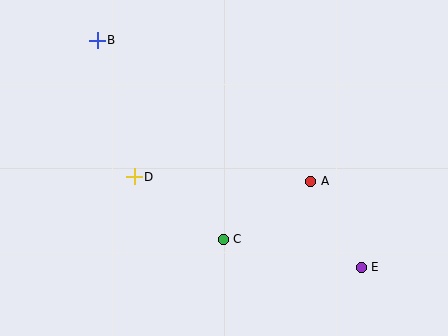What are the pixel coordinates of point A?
Point A is at (311, 181).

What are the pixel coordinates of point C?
Point C is at (223, 239).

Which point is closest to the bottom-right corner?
Point E is closest to the bottom-right corner.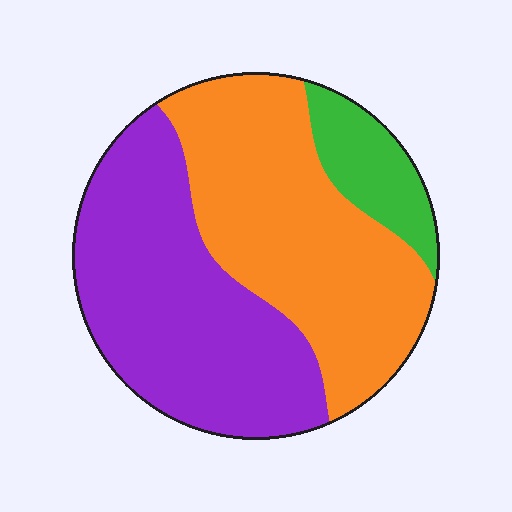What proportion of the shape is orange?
Orange takes up between a third and a half of the shape.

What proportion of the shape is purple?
Purple covers around 45% of the shape.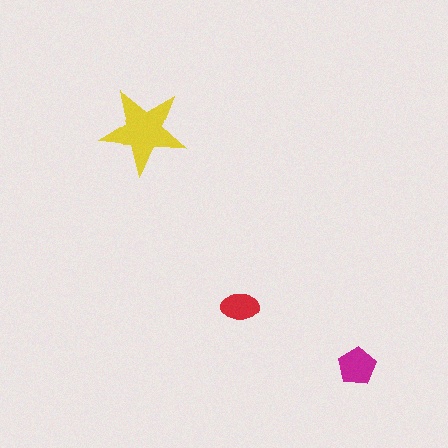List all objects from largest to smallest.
The yellow star, the magenta pentagon, the red ellipse.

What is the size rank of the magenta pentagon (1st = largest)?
2nd.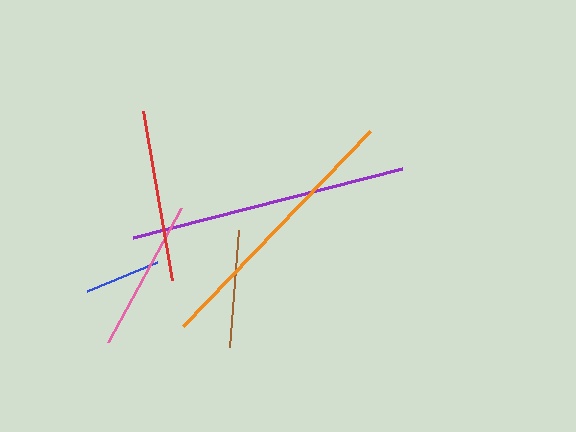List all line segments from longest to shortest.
From longest to shortest: purple, orange, red, pink, brown, blue.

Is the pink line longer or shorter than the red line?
The red line is longer than the pink line.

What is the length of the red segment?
The red segment is approximately 171 pixels long.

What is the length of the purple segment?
The purple segment is approximately 278 pixels long.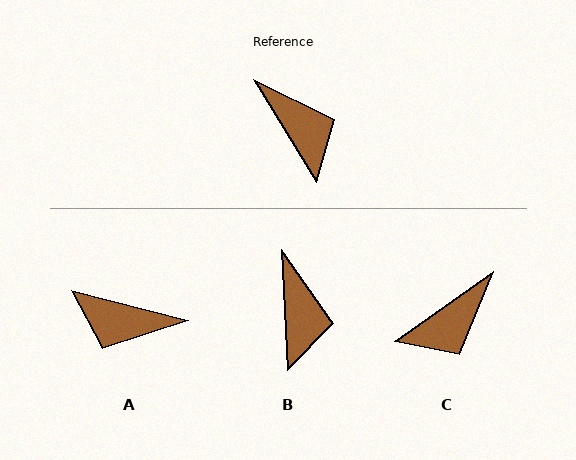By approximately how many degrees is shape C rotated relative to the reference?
Approximately 86 degrees clockwise.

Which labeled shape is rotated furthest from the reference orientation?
A, about 136 degrees away.